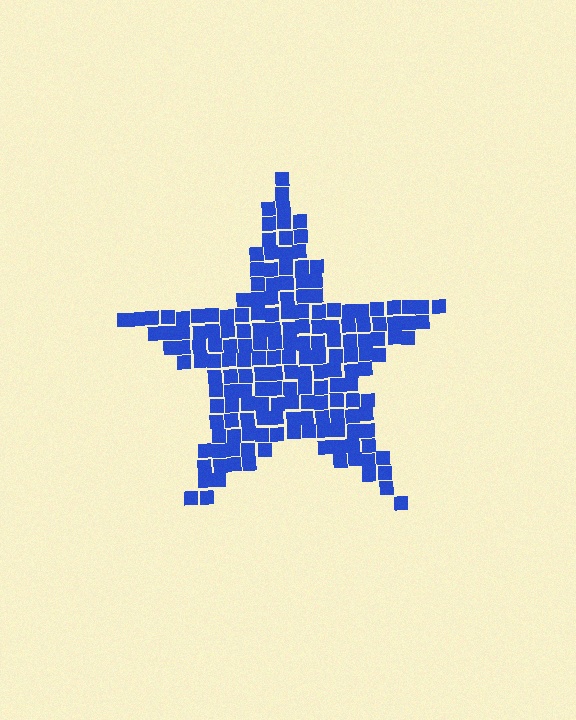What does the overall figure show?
The overall figure shows a star.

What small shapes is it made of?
It is made of small squares.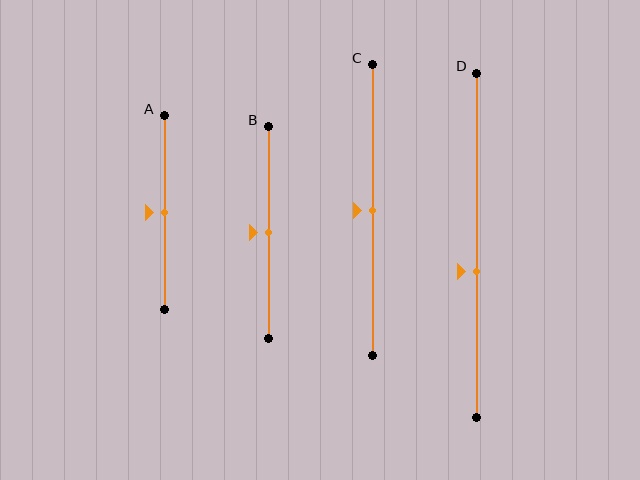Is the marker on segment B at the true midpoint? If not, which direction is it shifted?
Yes, the marker on segment B is at the true midpoint.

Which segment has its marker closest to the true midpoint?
Segment A has its marker closest to the true midpoint.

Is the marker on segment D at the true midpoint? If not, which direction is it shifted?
No, the marker on segment D is shifted downward by about 8% of the segment length.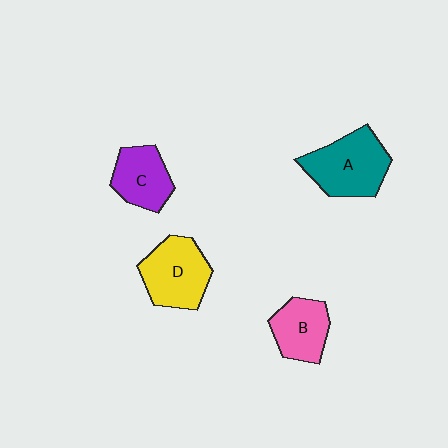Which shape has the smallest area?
Shape B (pink).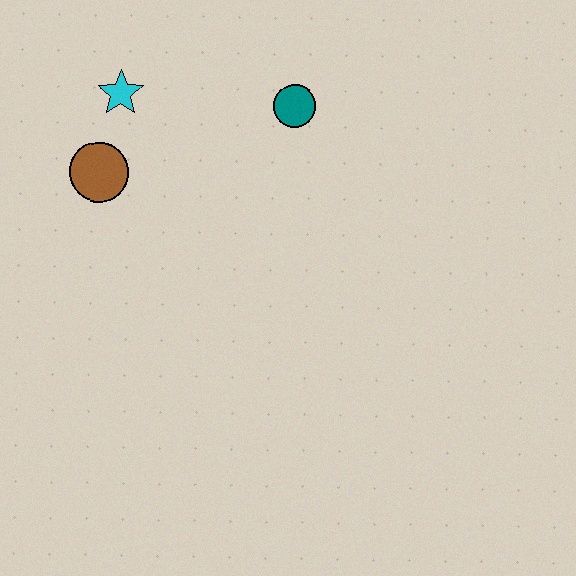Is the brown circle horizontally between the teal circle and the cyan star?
No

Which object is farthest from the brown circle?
The teal circle is farthest from the brown circle.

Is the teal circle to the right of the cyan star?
Yes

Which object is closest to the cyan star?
The brown circle is closest to the cyan star.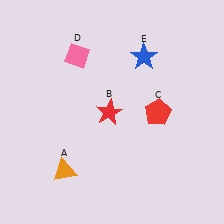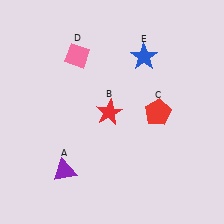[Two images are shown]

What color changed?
The triangle (A) changed from orange in Image 1 to purple in Image 2.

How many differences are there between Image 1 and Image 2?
There is 1 difference between the two images.